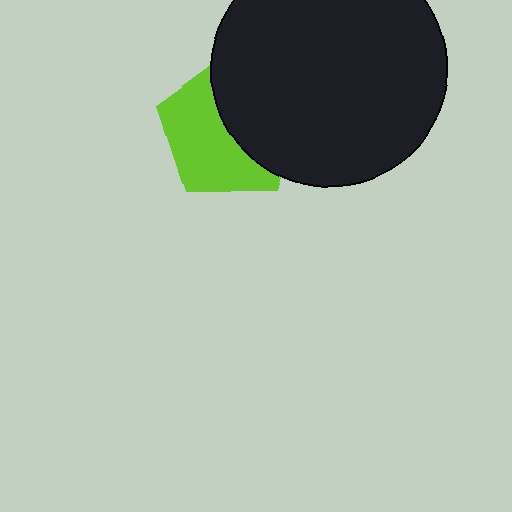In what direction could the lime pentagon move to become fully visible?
The lime pentagon could move left. That would shift it out from behind the black circle entirely.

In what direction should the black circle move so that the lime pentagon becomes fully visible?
The black circle should move right. That is the shortest direction to clear the overlap and leave the lime pentagon fully visible.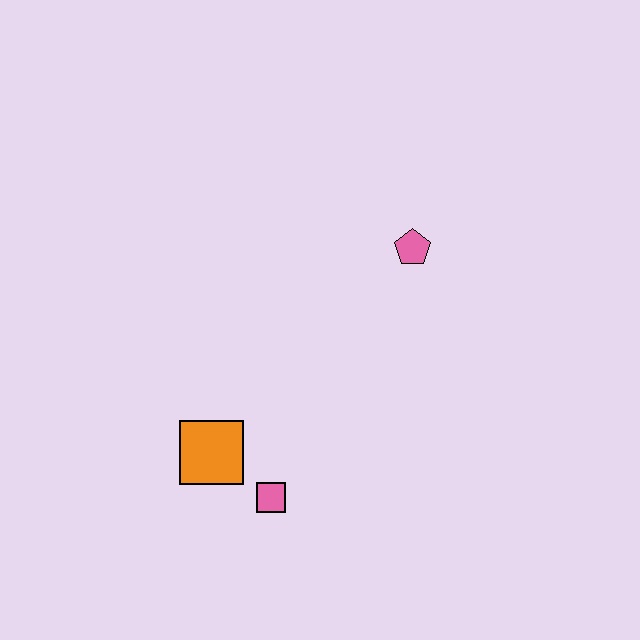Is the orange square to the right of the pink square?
No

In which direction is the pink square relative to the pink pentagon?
The pink square is below the pink pentagon.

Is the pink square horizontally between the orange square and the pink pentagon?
Yes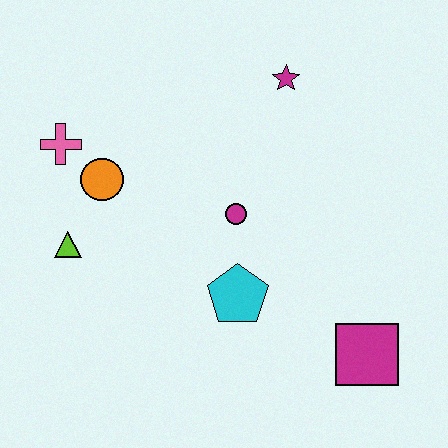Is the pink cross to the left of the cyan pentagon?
Yes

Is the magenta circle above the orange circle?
No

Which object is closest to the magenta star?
The magenta circle is closest to the magenta star.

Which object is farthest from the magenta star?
The magenta square is farthest from the magenta star.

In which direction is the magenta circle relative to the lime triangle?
The magenta circle is to the right of the lime triangle.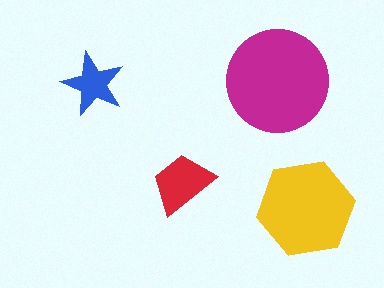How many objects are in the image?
There are 4 objects in the image.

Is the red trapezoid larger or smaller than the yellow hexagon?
Smaller.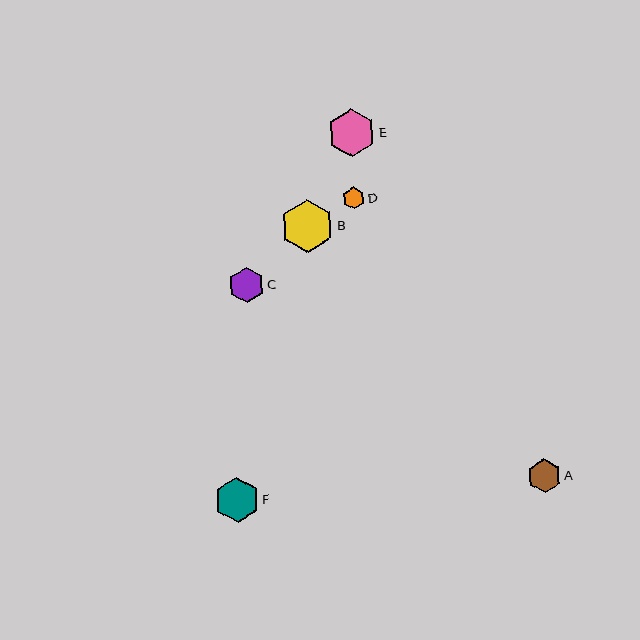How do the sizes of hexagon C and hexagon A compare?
Hexagon C and hexagon A are approximately the same size.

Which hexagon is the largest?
Hexagon B is the largest with a size of approximately 53 pixels.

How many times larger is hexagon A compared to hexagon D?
Hexagon A is approximately 1.5 times the size of hexagon D.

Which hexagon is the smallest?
Hexagon D is the smallest with a size of approximately 22 pixels.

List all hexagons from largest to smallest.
From largest to smallest: B, E, F, C, A, D.